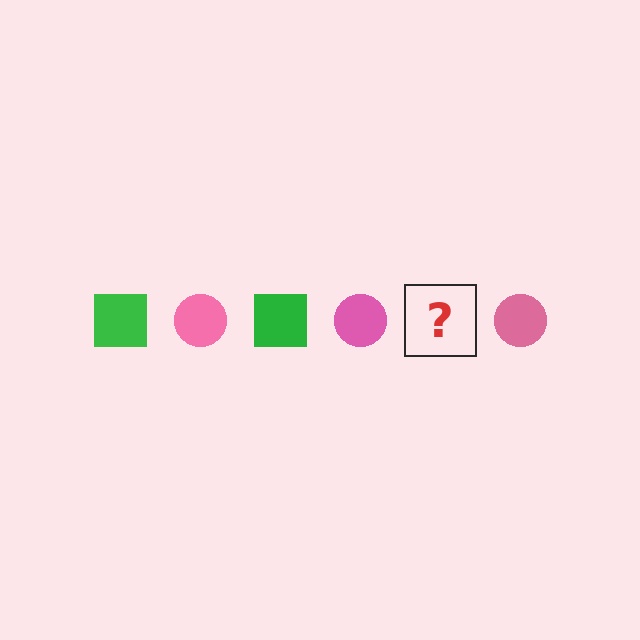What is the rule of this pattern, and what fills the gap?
The rule is that the pattern alternates between green square and pink circle. The gap should be filled with a green square.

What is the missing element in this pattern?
The missing element is a green square.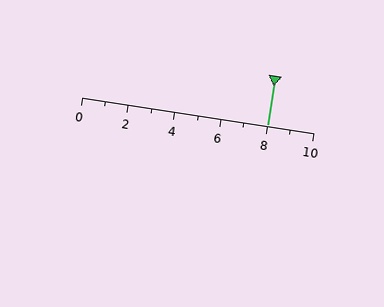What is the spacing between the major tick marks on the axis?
The major ticks are spaced 2 apart.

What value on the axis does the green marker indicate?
The marker indicates approximately 8.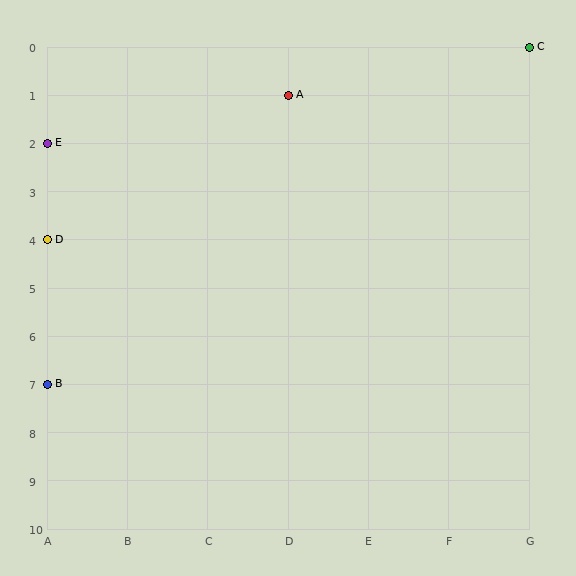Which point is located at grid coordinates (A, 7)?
Point B is at (A, 7).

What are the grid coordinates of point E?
Point E is at grid coordinates (A, 2).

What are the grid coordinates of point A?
Point A is at grid coordinates (D, 1).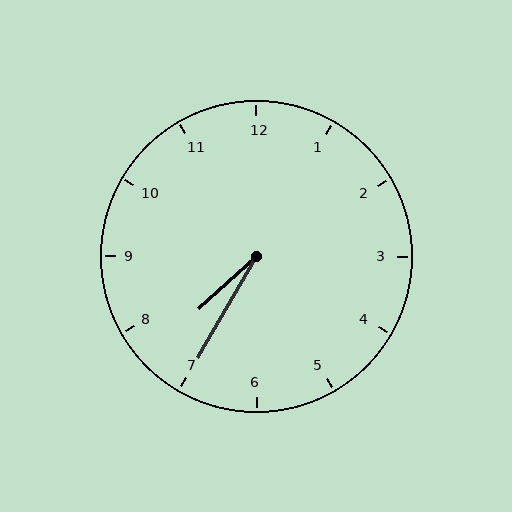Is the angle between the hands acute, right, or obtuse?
It is acute.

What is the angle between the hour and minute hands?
Approximately 18 degrees.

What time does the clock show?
7:35.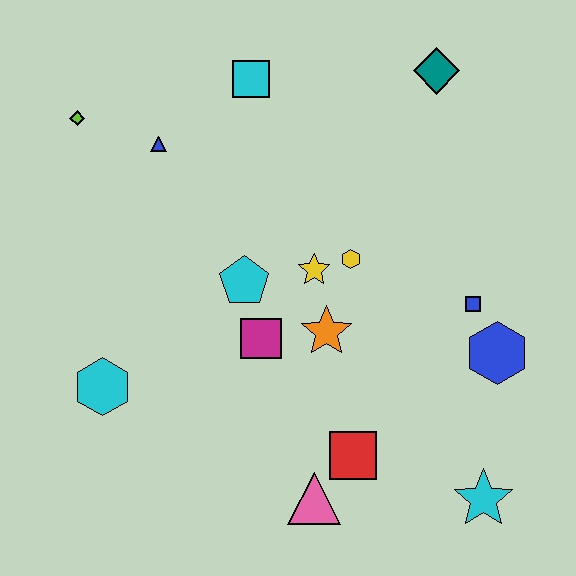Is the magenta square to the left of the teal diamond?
Yes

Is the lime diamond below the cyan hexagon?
No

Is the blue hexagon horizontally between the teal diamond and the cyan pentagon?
No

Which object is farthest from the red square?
The lime diamond is farthest from the red square.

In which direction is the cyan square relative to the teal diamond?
The cyan square is to the left of the teal diamond.